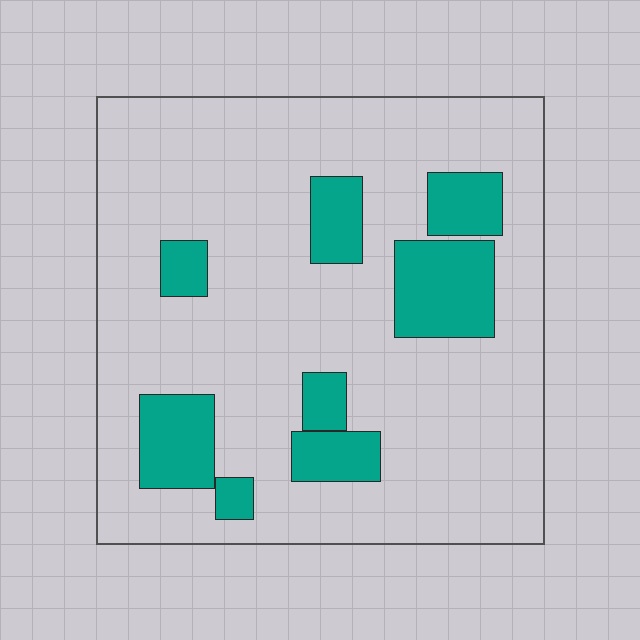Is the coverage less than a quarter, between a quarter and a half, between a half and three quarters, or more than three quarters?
Less than a quarter.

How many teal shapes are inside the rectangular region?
8.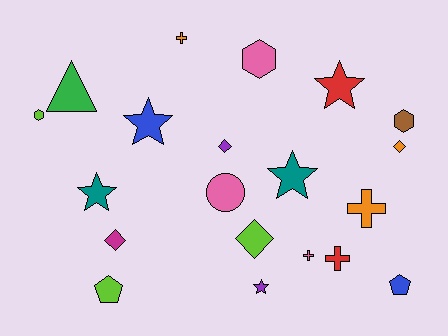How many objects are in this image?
There are 20 objects.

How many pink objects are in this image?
There are 3 pink objects.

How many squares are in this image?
There are no squares.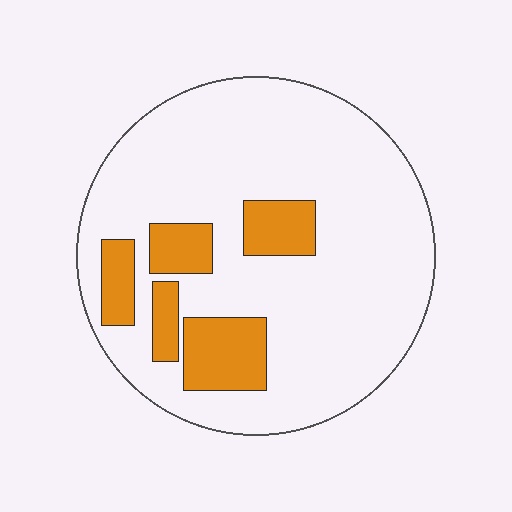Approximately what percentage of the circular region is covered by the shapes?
Approximately 20%.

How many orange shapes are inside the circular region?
5.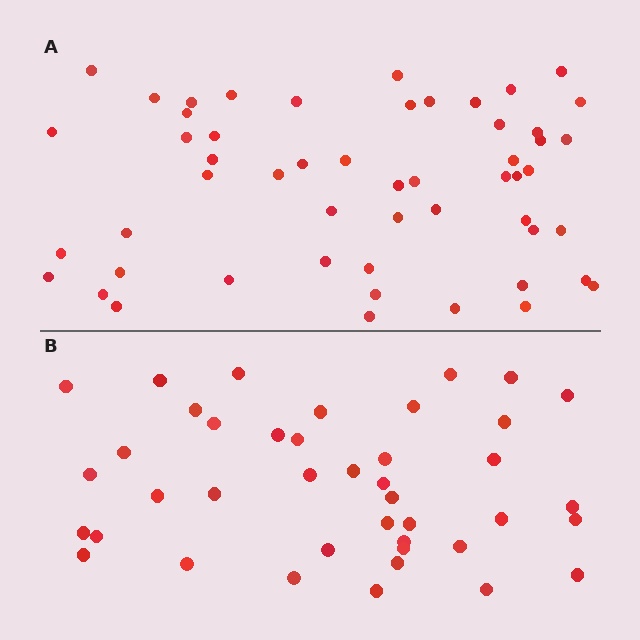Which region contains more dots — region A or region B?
Region A (the top region) has more dots.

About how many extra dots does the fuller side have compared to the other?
Region A has roughly 12 or so more dots than region B.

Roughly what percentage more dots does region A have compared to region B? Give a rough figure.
About 30% more.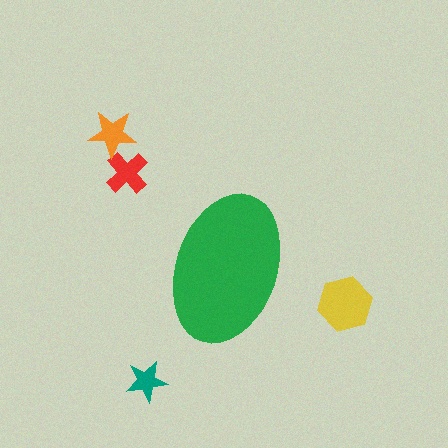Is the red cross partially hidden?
No, the red cross is fully visible.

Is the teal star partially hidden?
No, the teal star is fully visible.